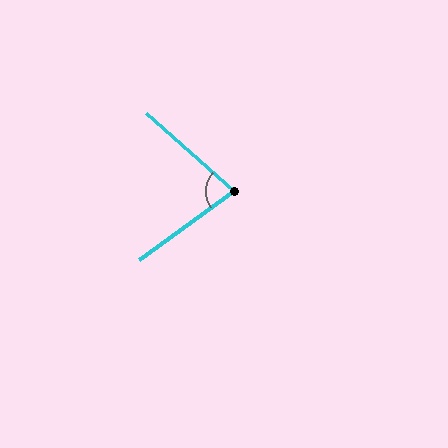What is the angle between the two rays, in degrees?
Approximately 78 degrees.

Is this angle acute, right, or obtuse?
It is acute.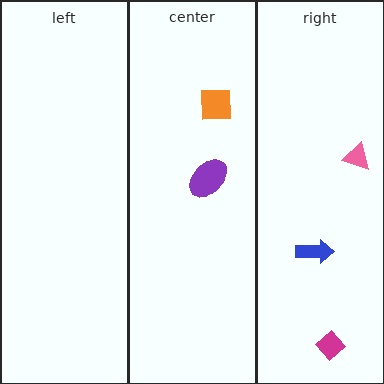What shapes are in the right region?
The blue arrow, the pink triangle, the magenta diamond.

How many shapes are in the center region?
2.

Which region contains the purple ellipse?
The center region.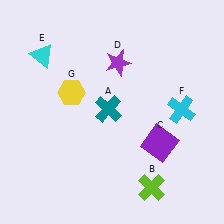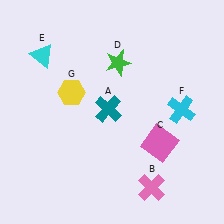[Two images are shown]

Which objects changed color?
B changed from lime to pink. C changed from purple to pink. D changed from purple to green.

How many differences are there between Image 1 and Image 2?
There are 3 differences between the two images.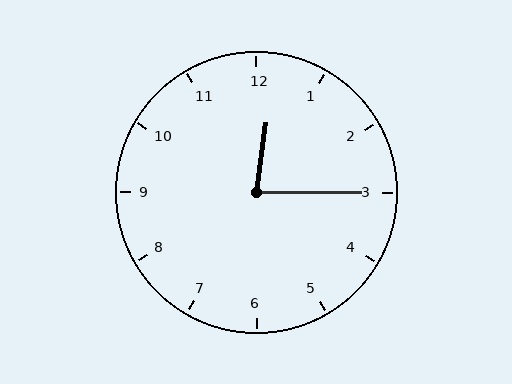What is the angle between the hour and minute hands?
Approximately 82 degrees.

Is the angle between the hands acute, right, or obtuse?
It is acute.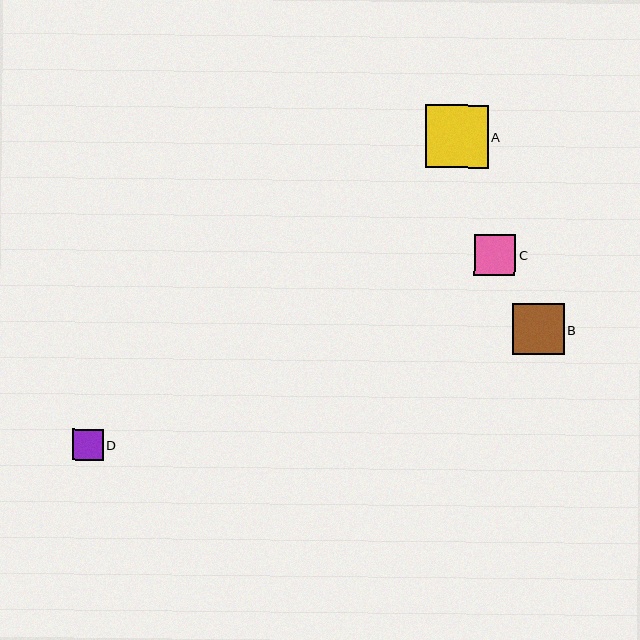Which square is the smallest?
Square D is the smallest with a size of approximately 31 pixels.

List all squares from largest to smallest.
From largest to smallest: A, B, C, D.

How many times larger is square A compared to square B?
Square A is approximately 1.2 times the size of square B.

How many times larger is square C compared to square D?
Square C is approximately 1.3 times the size of square D.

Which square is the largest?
Square A is the largest with a size of approximately 62 pixels.